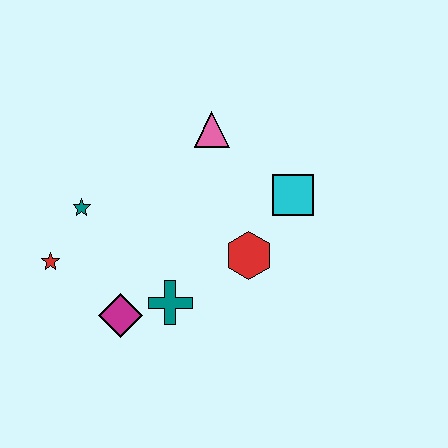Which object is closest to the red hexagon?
The cyan square is closest to the red hexagon.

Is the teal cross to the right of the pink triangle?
No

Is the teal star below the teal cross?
No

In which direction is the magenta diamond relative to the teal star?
The magenta diamond is below the teal star.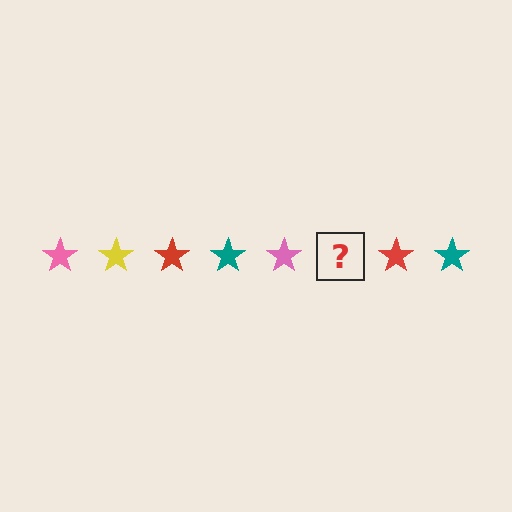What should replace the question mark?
The question mark should be replaced with a yellow star.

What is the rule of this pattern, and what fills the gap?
The rule is that the pattern cycles through pink, yellow, red, teal stars. The gap should be filled with a yellow star.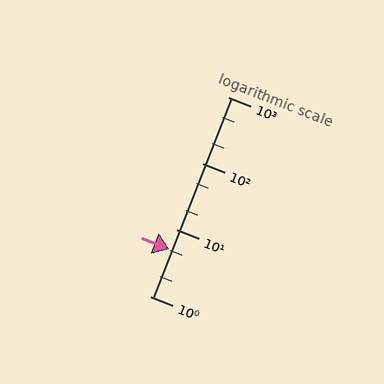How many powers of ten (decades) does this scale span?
The scale spans 3 decades, from 1 to 1000.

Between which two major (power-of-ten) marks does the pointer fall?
The pointer is between 1 and 10.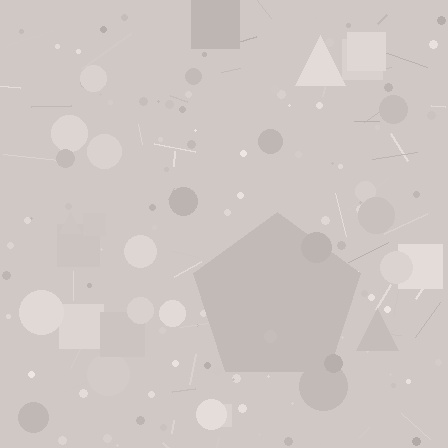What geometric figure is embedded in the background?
A pentagon is embedded in the background.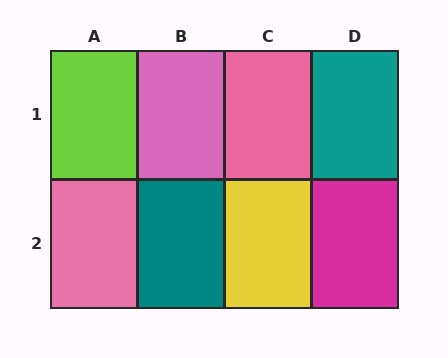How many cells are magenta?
1 cell is magenta.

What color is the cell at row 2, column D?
Magenta.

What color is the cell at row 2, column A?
Pink.